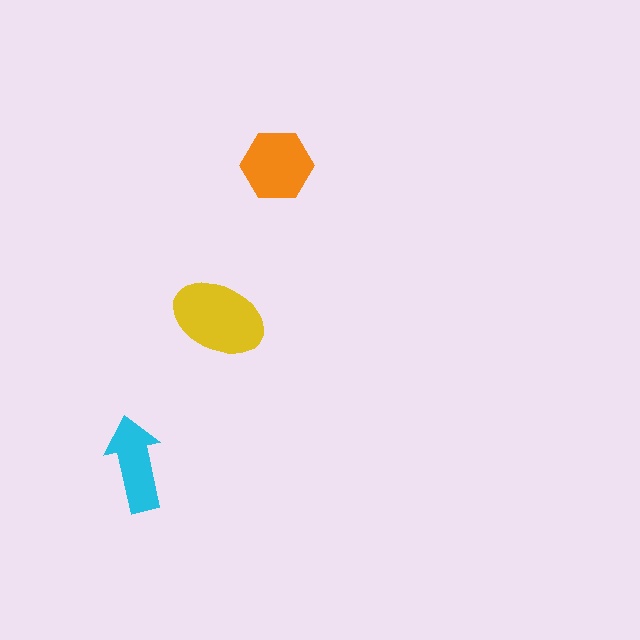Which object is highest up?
The orange hexagon is topmost.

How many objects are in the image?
There are 3 objects in the image.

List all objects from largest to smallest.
The yellow ellipse, the orange hexagon, the cyan arrow.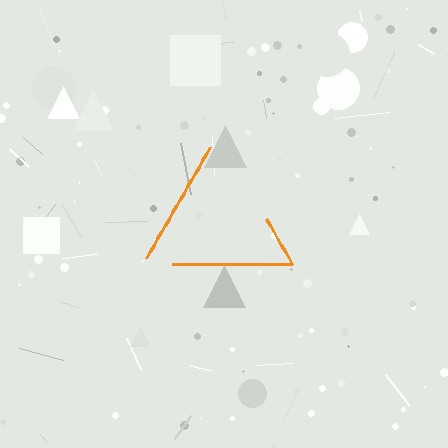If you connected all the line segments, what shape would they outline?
They would outline a triangle.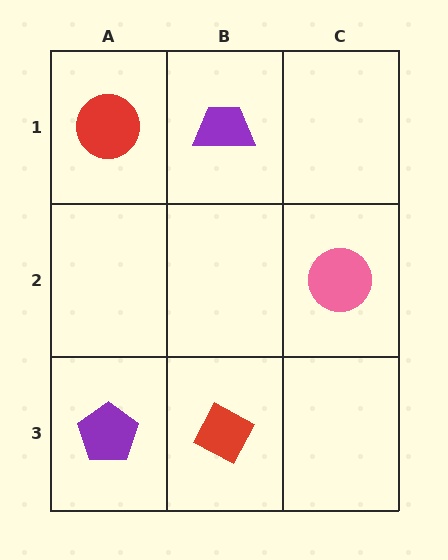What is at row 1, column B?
A purple trapezoid.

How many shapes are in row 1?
2 shapes.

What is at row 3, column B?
A red diamond.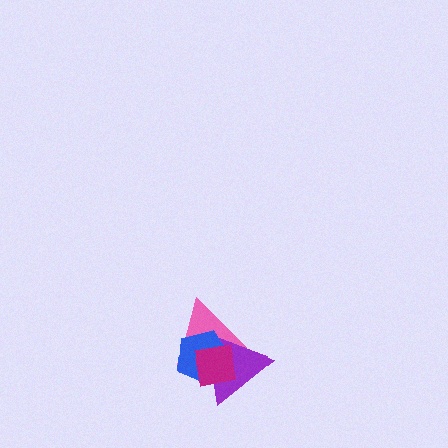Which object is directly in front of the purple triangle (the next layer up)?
The blue pentagon is directly in front of the purple triangle.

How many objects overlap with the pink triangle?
3 objects overlap with the pink triangle.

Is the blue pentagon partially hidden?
Yes, it is partially covered by another shape.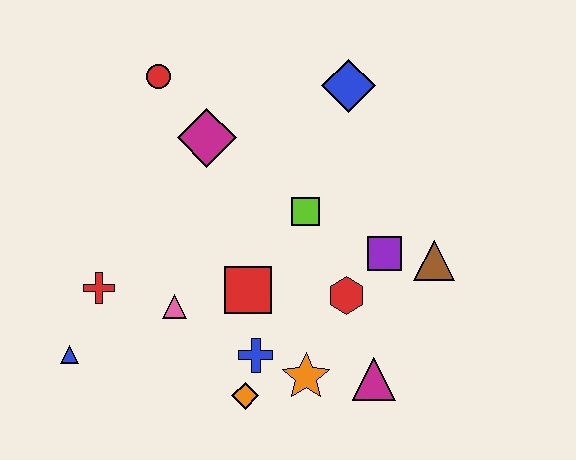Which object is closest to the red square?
The blue cross is closest to the red square.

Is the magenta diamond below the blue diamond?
Yes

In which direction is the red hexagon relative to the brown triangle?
The red hexagon is to the left of the brown triangle.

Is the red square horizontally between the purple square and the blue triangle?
Yes